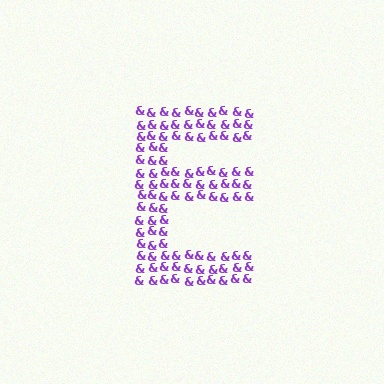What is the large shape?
The large shape is the letter E.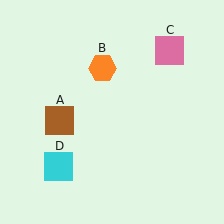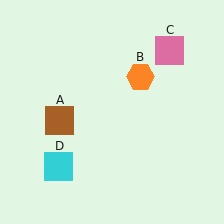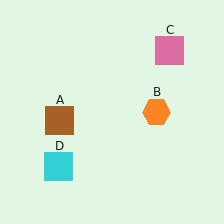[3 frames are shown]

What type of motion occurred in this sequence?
The orange hexagon (object B) rotated clockwise around the center of the scene.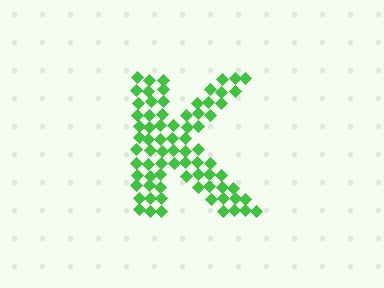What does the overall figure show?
The overall figure shows the letter K.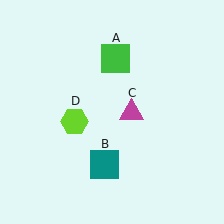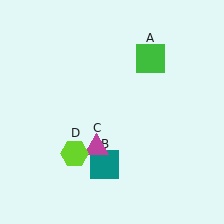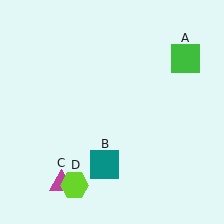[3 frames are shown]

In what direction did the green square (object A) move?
The green square (object A) moved right.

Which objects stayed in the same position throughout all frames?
Teal square (object B) remained stationary.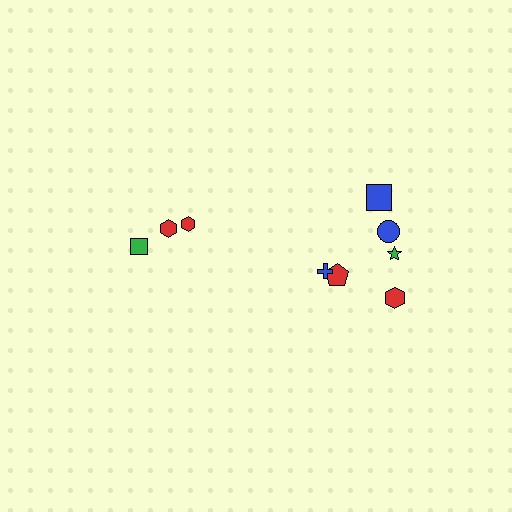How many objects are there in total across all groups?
There are 9 objects.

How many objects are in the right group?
There are 6 objects.